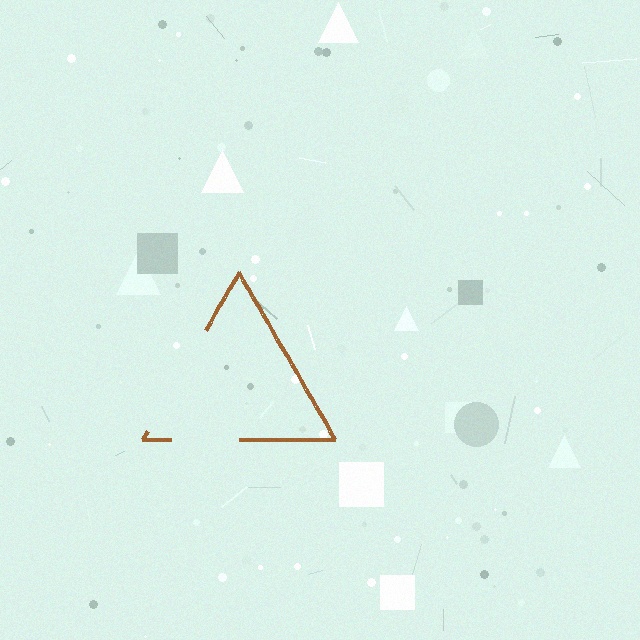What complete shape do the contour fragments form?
The contour fragments form a triangle.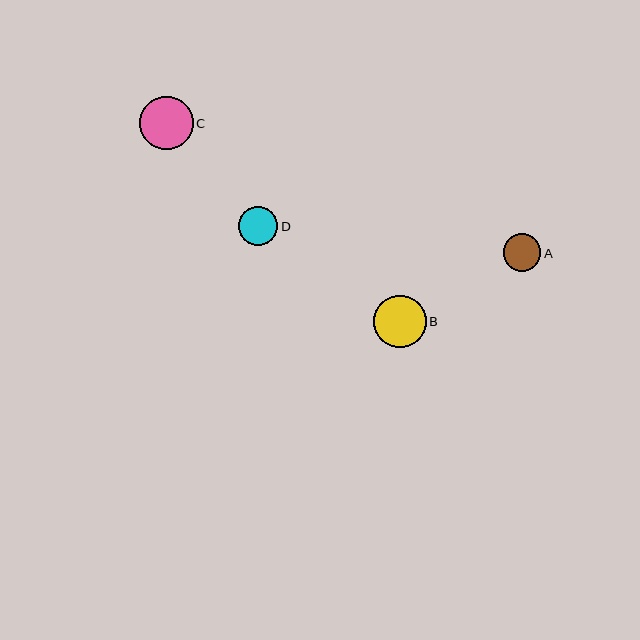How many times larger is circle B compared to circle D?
Circle B is approximately 1.3 times the size of circle D.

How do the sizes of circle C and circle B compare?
Circle C and circle B are approximately the same size.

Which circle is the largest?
Circle C is the largest with a size of approximately 54 pixels.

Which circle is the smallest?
Circle A is the smallest with a size of approximately 38 pixels.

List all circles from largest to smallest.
From largest to smallest: C, B, D, A.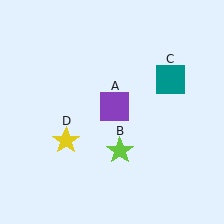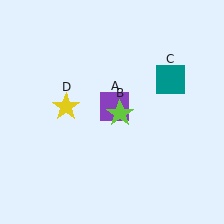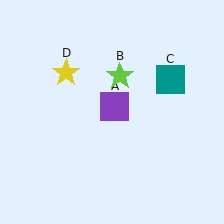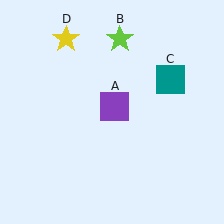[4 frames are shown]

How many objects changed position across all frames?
2 objects changed position: lime star (object B), yellow star (object D).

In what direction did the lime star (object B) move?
The lime star (object B) moved up.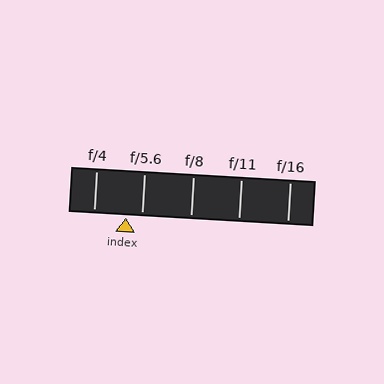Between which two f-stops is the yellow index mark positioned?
The index mark is between f/4 and f/5.6.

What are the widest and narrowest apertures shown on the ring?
The widest aperture shown is f/4 and the narrowest is f/16.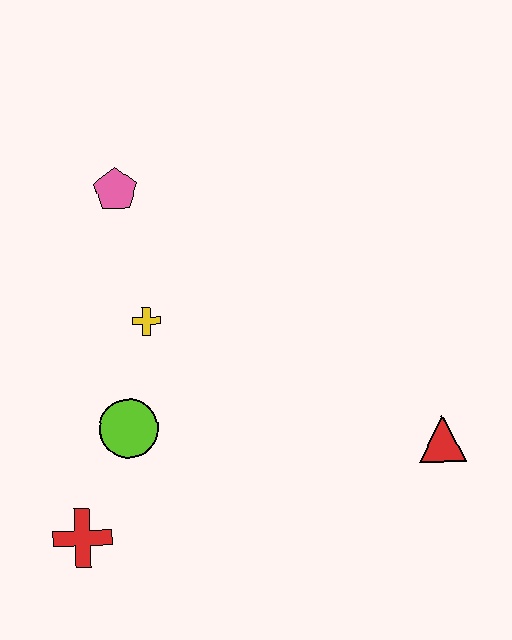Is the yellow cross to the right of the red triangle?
No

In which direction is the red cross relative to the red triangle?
The red cross is to the left of the red triangle.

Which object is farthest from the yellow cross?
The red triangle is farthest from the yellow cross.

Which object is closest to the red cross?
The lime circle is closest to the red cross.